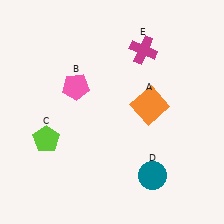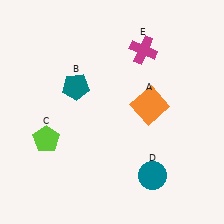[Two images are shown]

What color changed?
The pentagon (B) changed from pink in Image 1 to teal in Image 2.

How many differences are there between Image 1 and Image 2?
There is 1 difference between the two images.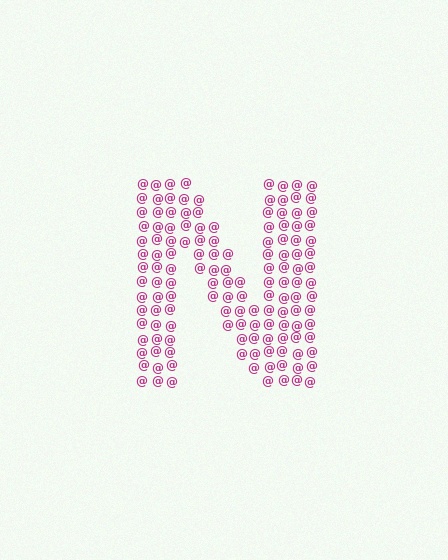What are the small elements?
The small elements are at signs.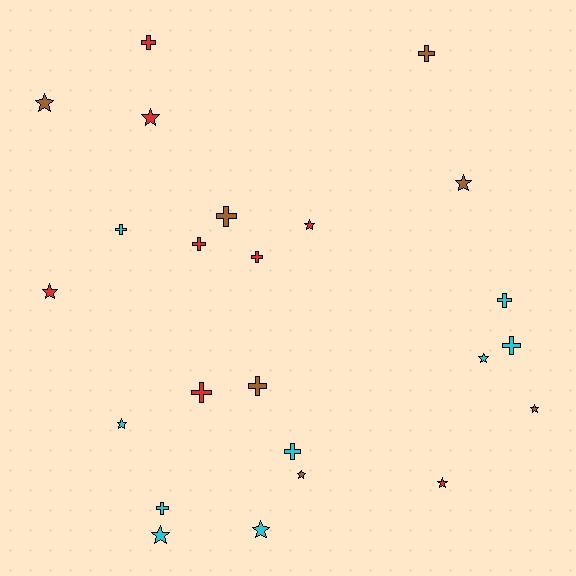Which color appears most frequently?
Cyan, with 9 objects.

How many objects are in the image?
There are 24 objects.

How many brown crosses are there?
There are 3 brown crosses.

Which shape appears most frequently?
Star, with 12 objects.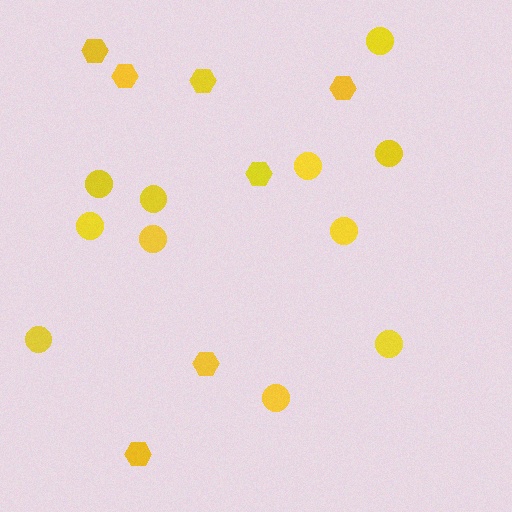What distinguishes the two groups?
There are 2 groups: one group of hexagons (7) and one group of circles (11).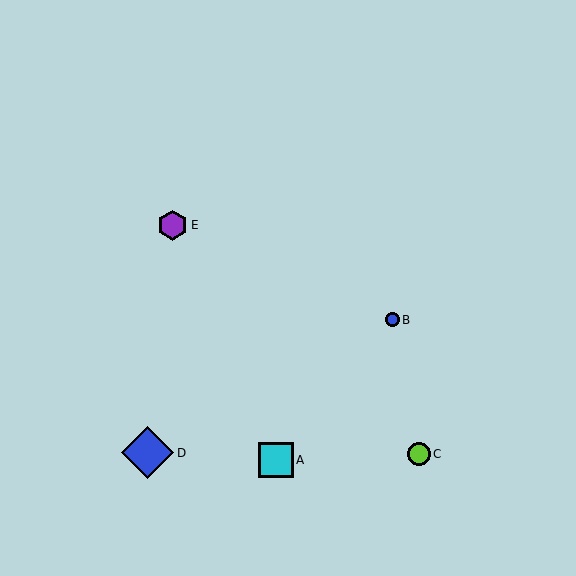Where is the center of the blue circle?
The center of the blue circle is at (392, 320).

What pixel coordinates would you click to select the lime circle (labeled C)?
Click at (419, 454) to select the lime circle C.